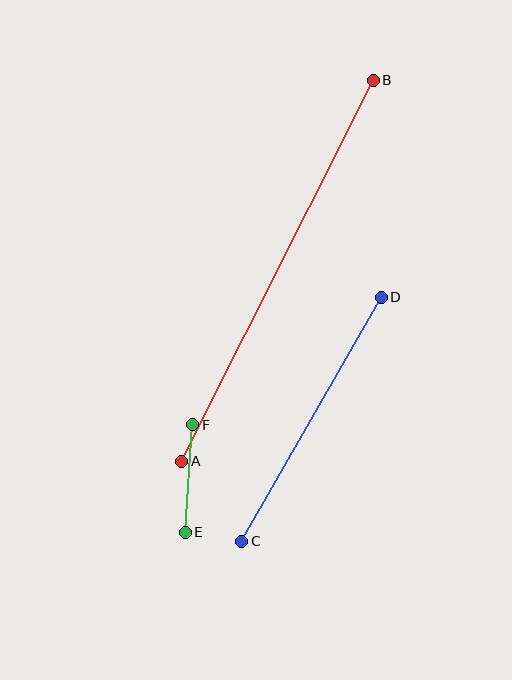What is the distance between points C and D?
The distance is approximately 281 pixels.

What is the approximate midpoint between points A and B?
The midpoint is at approximately (277, 271) pixels.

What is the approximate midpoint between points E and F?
The midpoint is at approximately (189, 479) pixels.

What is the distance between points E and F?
The distance is approximately 108 pixels.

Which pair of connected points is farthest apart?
Points A and B are farthest apart.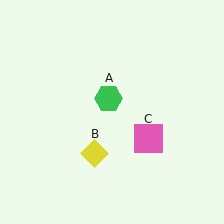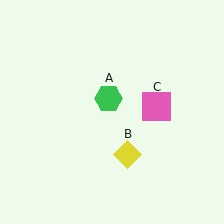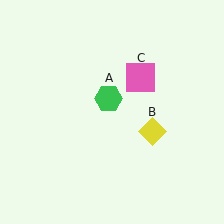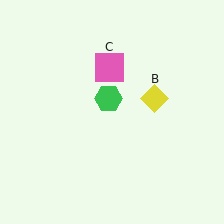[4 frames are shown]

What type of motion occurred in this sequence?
The yellow diamond (object B), pink square (object C) rotated counterclockwise around the center of the scene.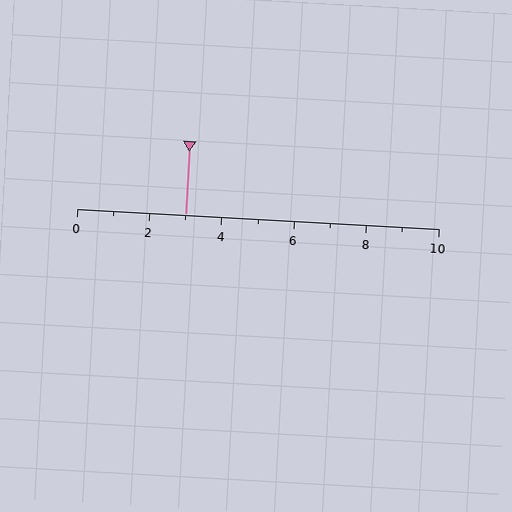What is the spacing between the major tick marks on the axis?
The major ticks are spaced 2 apart.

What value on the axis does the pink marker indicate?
The marker indicates approximately 3.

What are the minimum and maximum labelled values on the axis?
The axis runs from 0 to 10.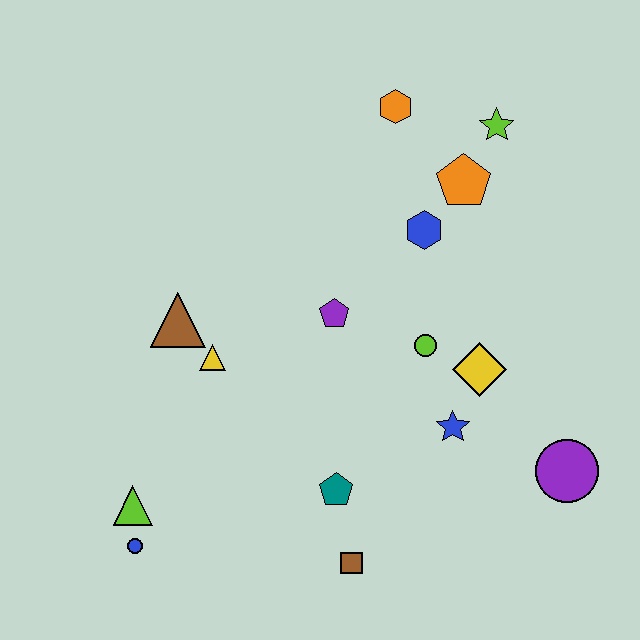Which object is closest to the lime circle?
The yellow diamond is closest to the lime circle.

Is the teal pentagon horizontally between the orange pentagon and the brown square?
No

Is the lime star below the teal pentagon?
No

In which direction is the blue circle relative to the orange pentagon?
The blue circle is below the orange pentagon.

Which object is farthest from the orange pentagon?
The blue circle is farthest from the orange pentagon.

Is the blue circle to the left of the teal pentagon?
Yes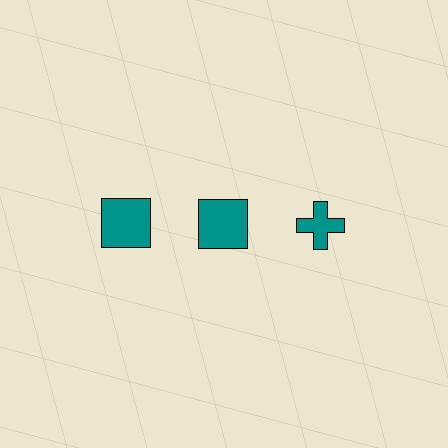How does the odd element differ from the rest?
It has a different shape: cross instead of square.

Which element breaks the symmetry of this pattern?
The teal cross in the top row, center column breaks the symmetry. All other shapes are teal squares.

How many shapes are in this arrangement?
There are 3 shapes arranged in a grid pattern.